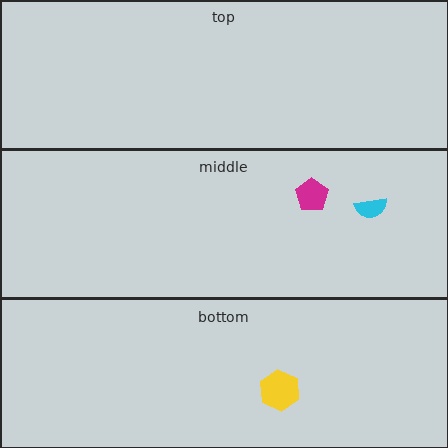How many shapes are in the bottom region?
1.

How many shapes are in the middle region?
2.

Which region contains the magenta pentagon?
The middle region.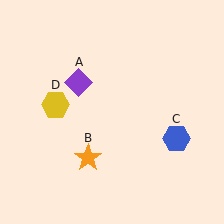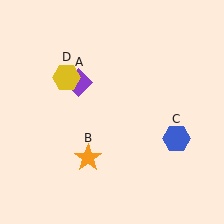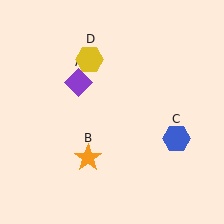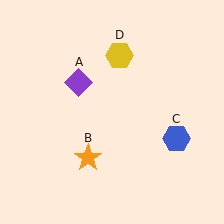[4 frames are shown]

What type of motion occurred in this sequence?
The yellow hexagon (object D) rotated clockwise around the center of the scene.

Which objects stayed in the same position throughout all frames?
Purple diamond (object A) and orange star (object B) and blue hexagon (object C) remained stationary.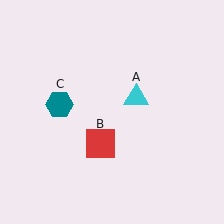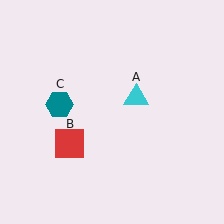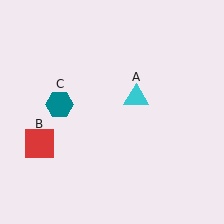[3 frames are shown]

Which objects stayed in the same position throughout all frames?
Cyan triangle (object A) and teal hexagon (object C) remained stationary.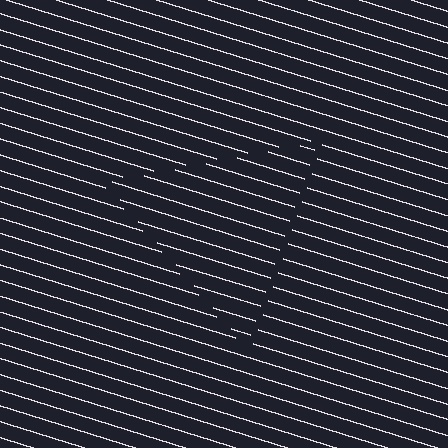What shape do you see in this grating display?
An illusory triangle. The interior of the shape contains the same grating, shifted by half a period — the contour is defined by the phase discontinuity where line-ends from the inner and outer gratings abut.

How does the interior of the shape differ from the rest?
The interior of the shape contains the same grating, shifted by half a period — the contour is defined by the phase discontinuity where line-ends from the inner and outer gratings abut.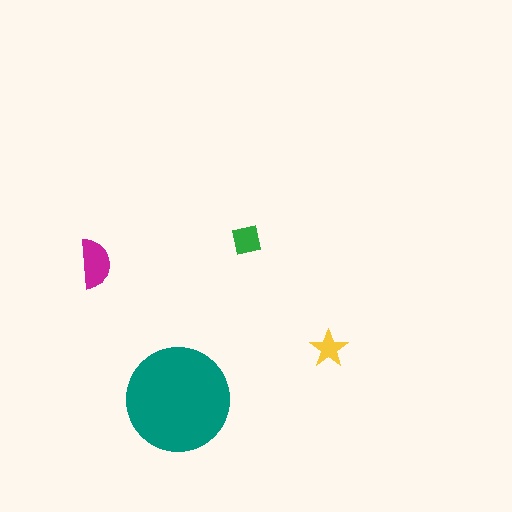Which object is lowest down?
The teal circle is bottommost.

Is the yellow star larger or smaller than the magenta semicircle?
Smaller.